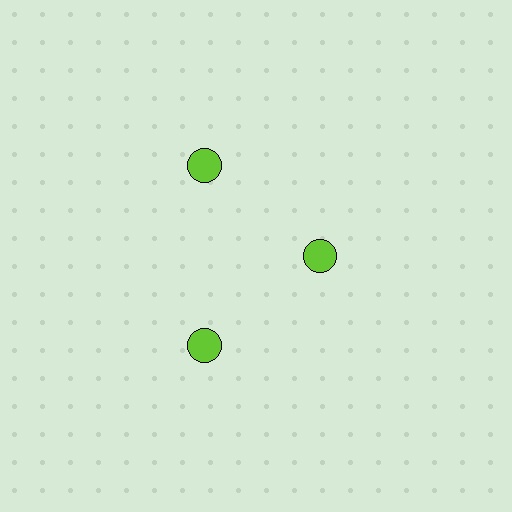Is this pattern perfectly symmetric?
No. The 3 lime circles are arranged in a ring, but one element near the 3 o'clock position is pulled inward toward the center, breaking the 3-fold rotational symmetry.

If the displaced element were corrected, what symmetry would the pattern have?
It would have 3-fold rotational symmetry — the pattern would map onto itself every 120 degrees.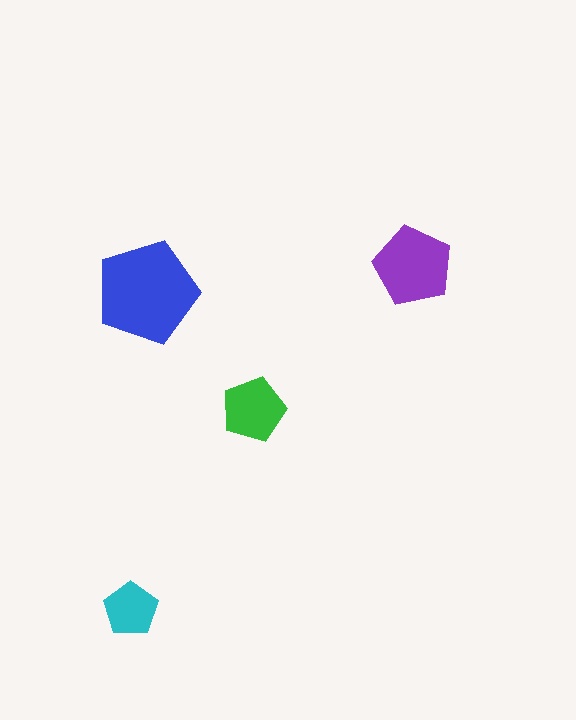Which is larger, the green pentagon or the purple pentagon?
The purple one.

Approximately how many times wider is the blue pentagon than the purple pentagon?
About 1.5 times wider.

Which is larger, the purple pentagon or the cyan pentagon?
The purple one.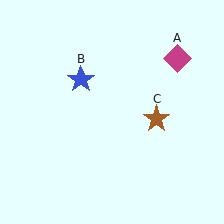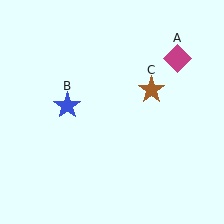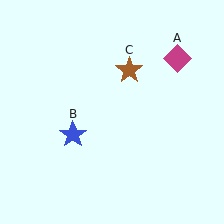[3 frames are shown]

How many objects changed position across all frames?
2 objects changed position: blue star (object B), brown star (object C).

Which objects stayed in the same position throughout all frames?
Magenta diamond (object A) remained stationary.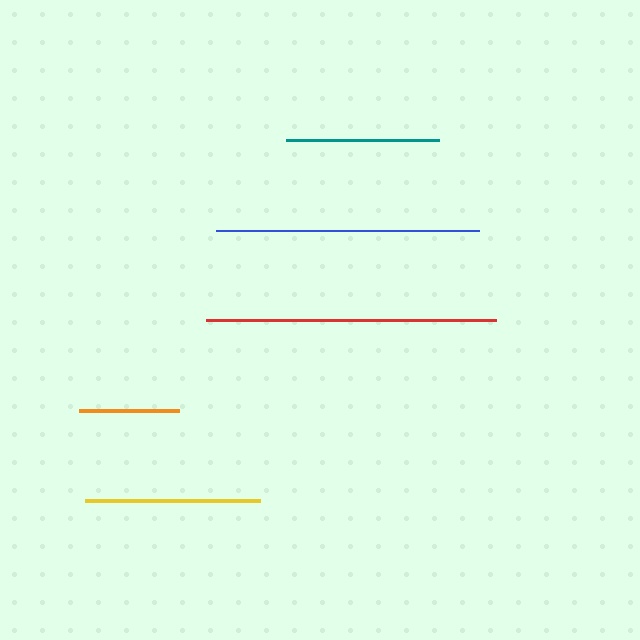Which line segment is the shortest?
The orange line is the shortest at approximately 100 pixels.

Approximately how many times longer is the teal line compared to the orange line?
The teal line is approximately 1.5 times the length of the orange line.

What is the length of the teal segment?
The teal segment is approximately 153 pixels long.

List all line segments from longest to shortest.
From longest to shortest: red, blue, yellow, teal, orange.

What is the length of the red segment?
The red segment is approximately 290 pixels long.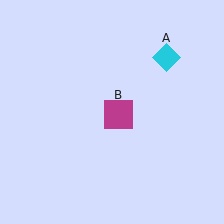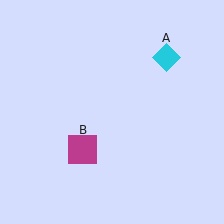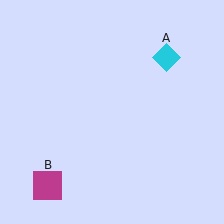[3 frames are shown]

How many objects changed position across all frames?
1 object changed position: magenta square (object B).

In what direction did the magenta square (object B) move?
The magenta square (object B) moved down and to the left.